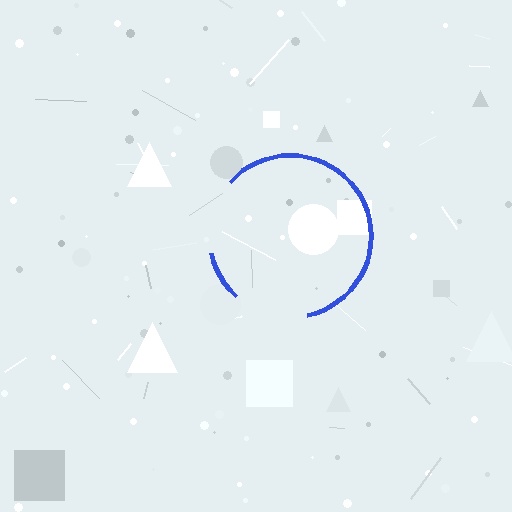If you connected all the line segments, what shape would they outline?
They would outline a circle.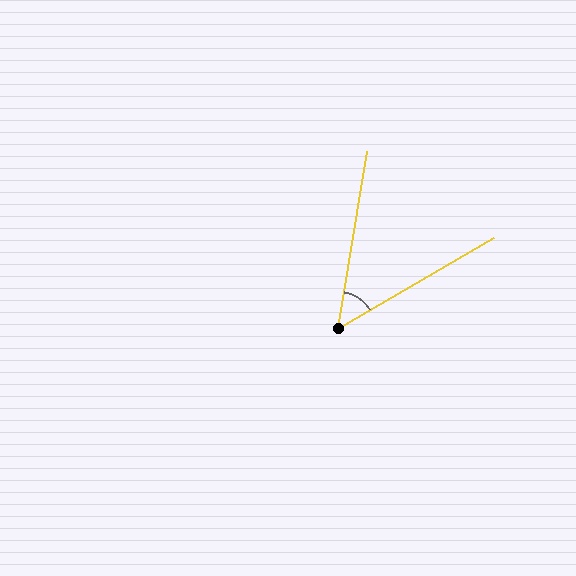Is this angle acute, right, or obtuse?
It is acute.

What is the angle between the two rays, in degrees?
Approximately 50 degrees.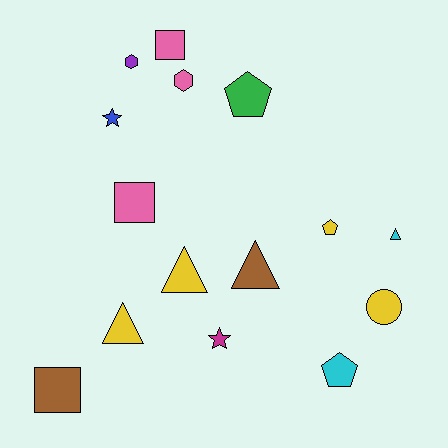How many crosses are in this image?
There are no crosses.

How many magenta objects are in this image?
There is 1 magenta object.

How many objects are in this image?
There are 15 objects.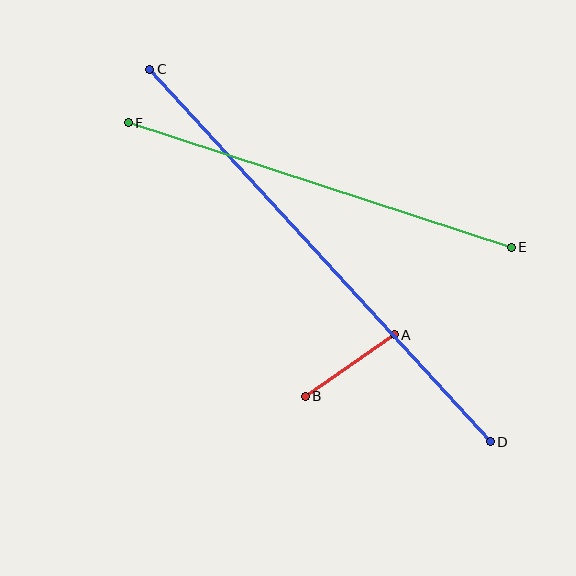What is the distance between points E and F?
The distance is approximately 403 pixels.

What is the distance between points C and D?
The distance is approximately 505 pixels.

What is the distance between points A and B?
The distance is approximately 108 pixels.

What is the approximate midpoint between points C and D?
The midpoint is at approximately (320, 256) pixels.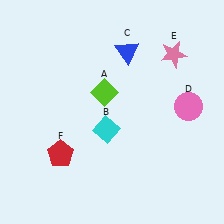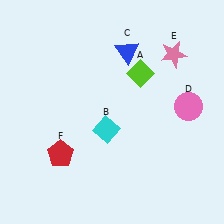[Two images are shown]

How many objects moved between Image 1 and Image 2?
1 object moved between the two images.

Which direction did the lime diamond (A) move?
The lime diamond (A) moved right.